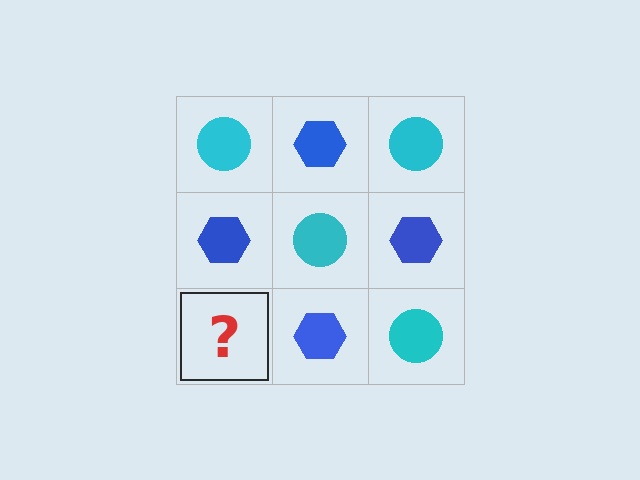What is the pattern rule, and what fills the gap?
The rule is that it alternates cyan circle and blue hexagon in a checkerboard pattern. The gap should be filled with a cyan circle.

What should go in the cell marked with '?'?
The missing cell should contain a cyan circle.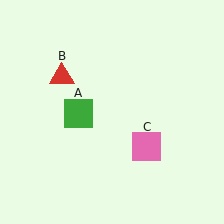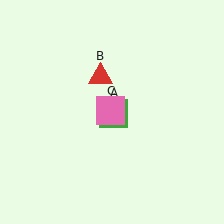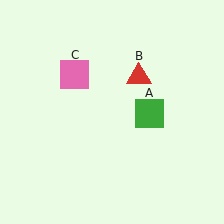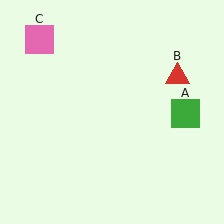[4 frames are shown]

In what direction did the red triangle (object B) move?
The red triangle (object B) moved right.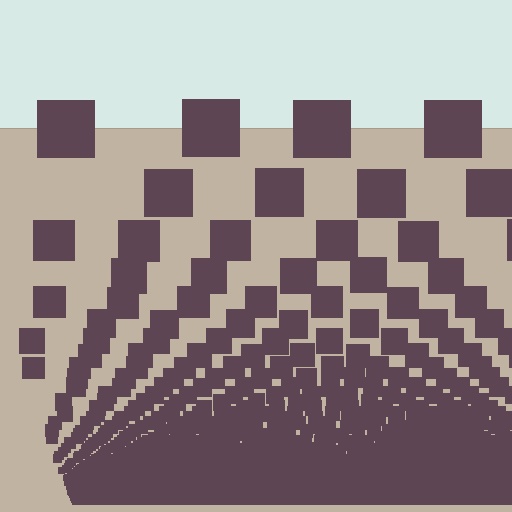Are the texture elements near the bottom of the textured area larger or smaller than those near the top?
Smaller. The gradient is inverted — elements near the bottom are smaller and denser.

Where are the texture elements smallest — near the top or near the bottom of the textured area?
Near the bottom.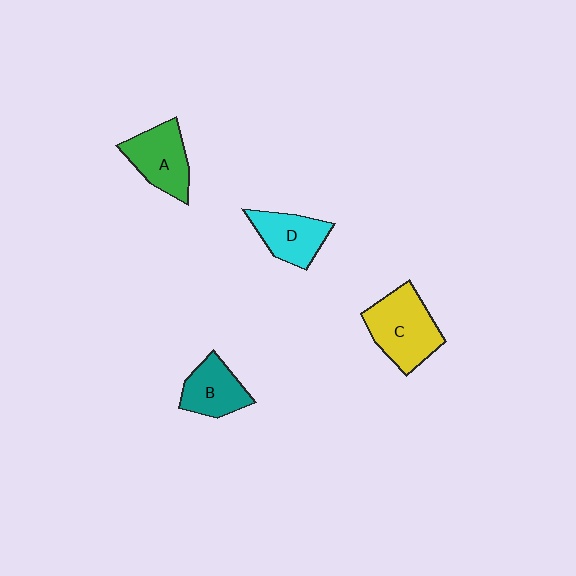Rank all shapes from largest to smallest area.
From largest to smallest: C (yellow), A (green), D (cyan), B (teal).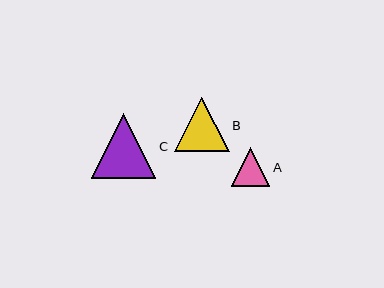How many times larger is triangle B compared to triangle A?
Triangle B is approximately 1.4 times the size of triangle A.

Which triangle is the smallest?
Triangle A is the smallest with a size of approximately 39 pixels.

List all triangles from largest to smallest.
From largest to smallest: C, B, A.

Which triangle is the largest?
Triangle C is the largest with a size of approximately 64 pixels.